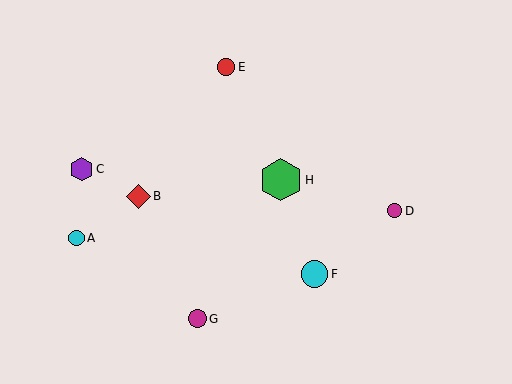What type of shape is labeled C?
Shape C is a purple hexagon.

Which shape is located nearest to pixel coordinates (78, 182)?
The purple hexagon (labeled C) at (81, 169) is nearest to that location.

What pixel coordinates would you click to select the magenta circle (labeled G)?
Click at (198, 319) to select the magenta circle G.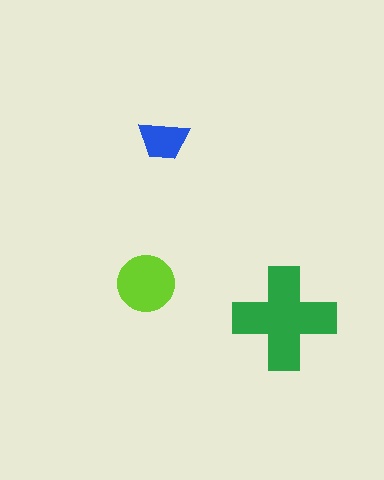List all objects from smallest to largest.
The blue trapezoid, the lime circle, the green cross.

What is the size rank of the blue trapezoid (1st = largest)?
3rd.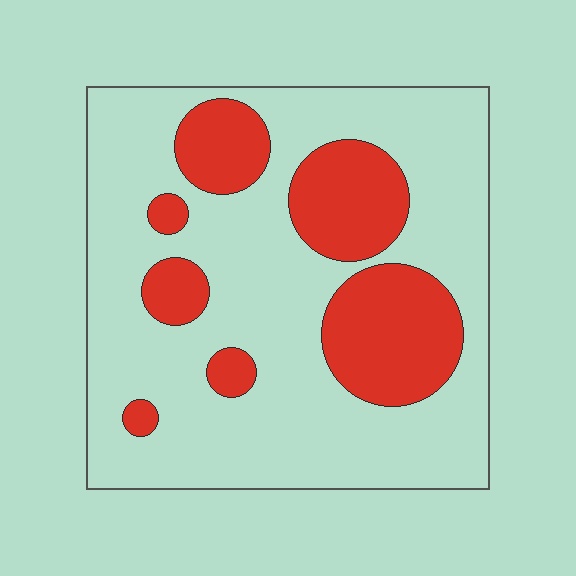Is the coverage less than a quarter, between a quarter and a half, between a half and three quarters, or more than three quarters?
Between a quarter and a half.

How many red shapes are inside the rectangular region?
7.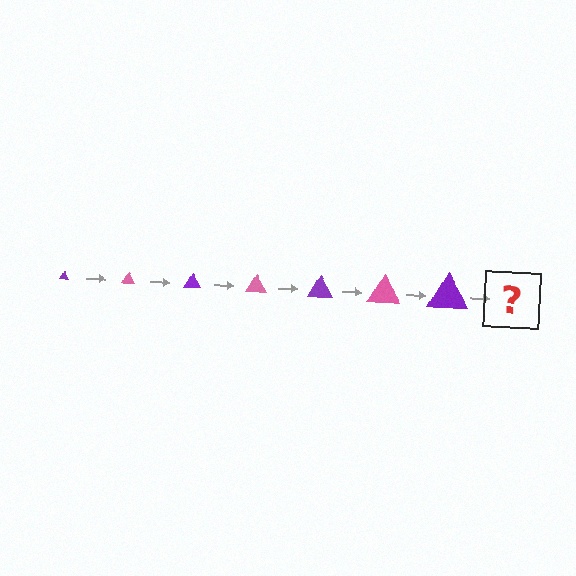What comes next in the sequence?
The next element should be a pink triangle, larger than the previous one.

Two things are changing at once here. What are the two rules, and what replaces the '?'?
The two rules are that the triangle grows larger each step and the color cycles through purple and pink. The '?' should be a pink triangle, larger than the previous one.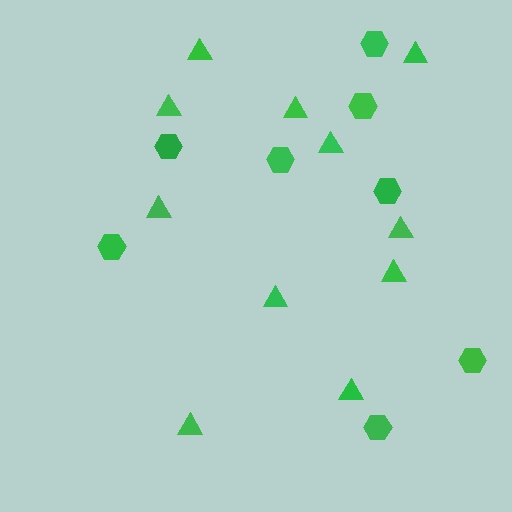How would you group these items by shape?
There are 2 groups: one group of triangles (11) and one group of hexagons (8).